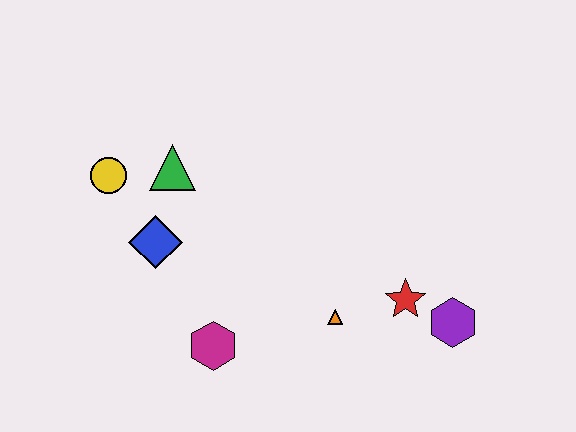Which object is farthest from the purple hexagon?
The yellow circle is farthest from the purple hexagon.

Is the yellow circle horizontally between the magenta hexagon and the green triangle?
No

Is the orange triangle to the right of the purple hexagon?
No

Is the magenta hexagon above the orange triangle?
No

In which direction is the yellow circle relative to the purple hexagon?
The yellow circle is to the left of the purple hexagon.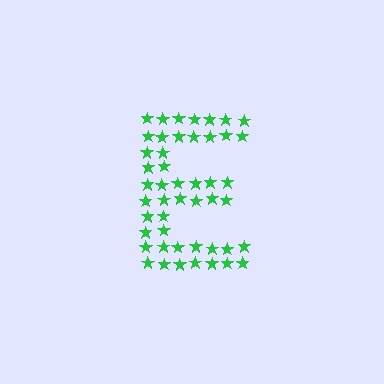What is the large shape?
The large shape is the letter E.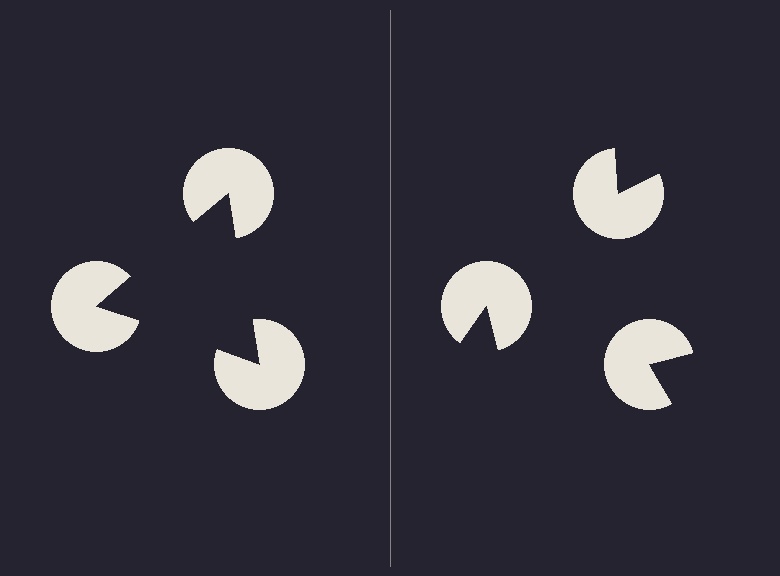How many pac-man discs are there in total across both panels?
6 — 3 on each side.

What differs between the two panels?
The pac-man discs are positioned identically on both sides; only the wedge orientations differ. On the left they align to a triangle; on the right they are misaligned.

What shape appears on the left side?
An illusory triangle.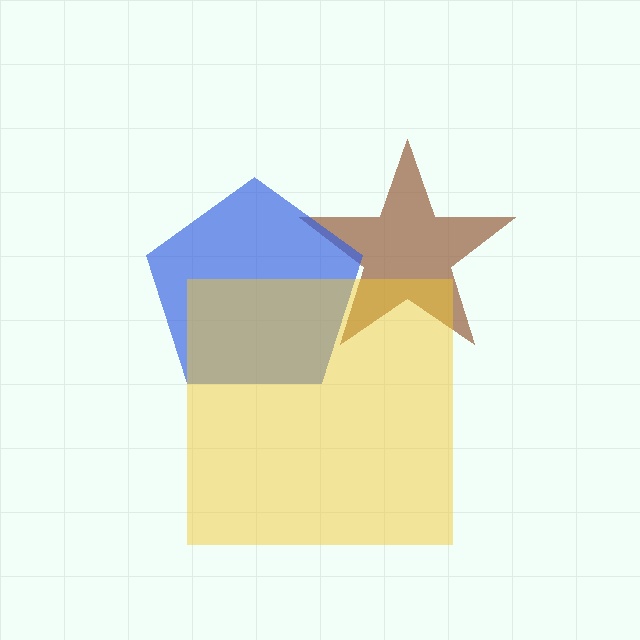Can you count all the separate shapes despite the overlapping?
Yes, there are 3 separate shapes.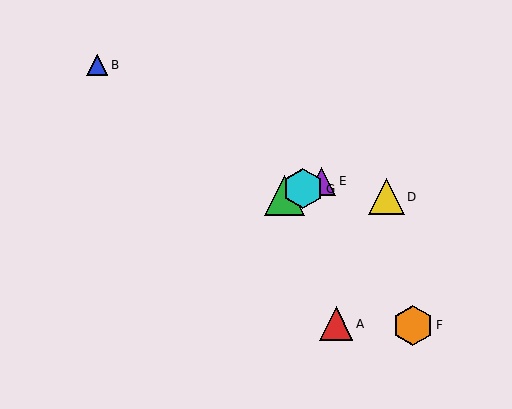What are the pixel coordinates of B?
Object B is at (97, 65).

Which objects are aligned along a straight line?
Objects C, E, G are aligned along a straight line.